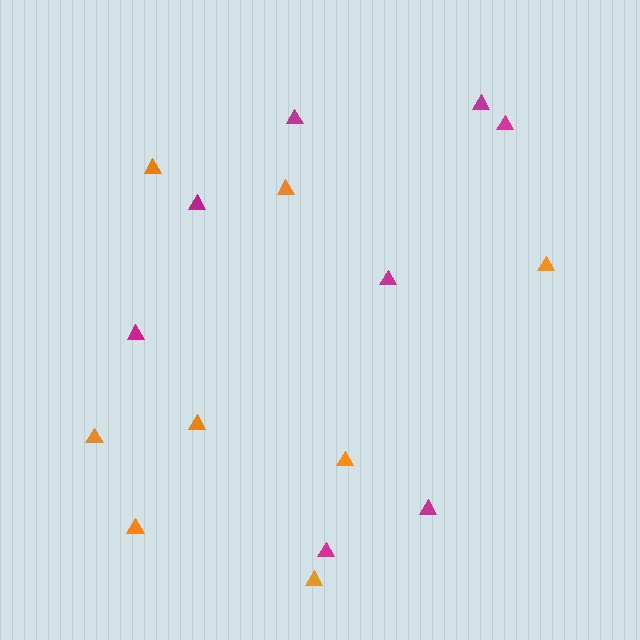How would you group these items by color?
There are 2 groups: one group of orange triangles (8) and one group of magenta triangles (8).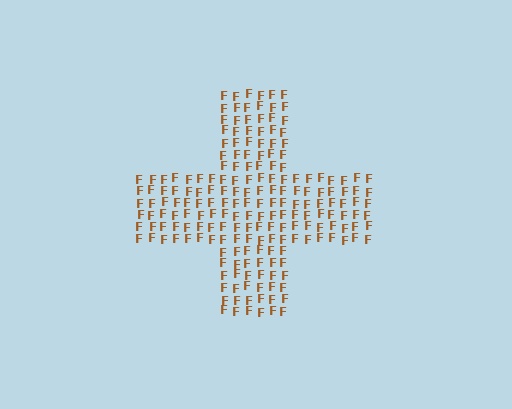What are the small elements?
The small elements are letter F's.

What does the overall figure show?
The overall figure shows a cross.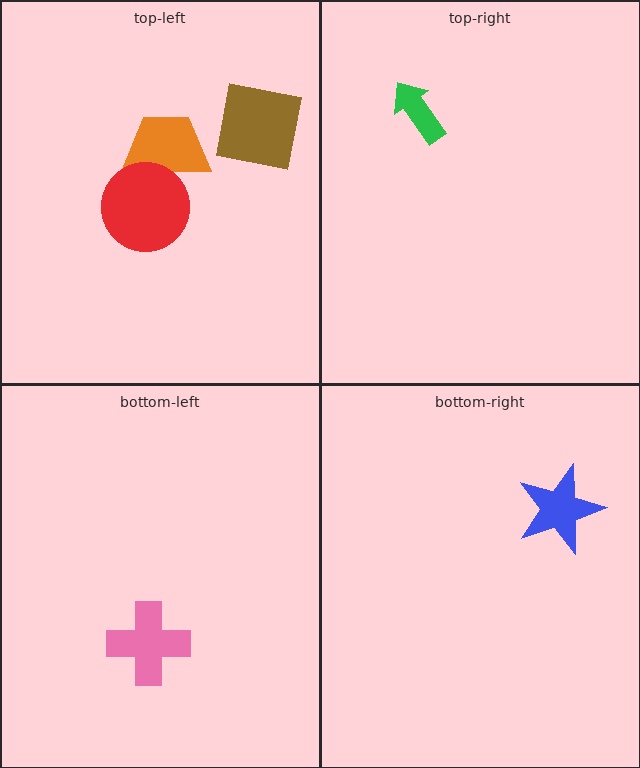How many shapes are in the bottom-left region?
1.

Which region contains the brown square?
The top-left region.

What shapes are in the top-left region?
The brown square, the orange trapezoid, the red circle.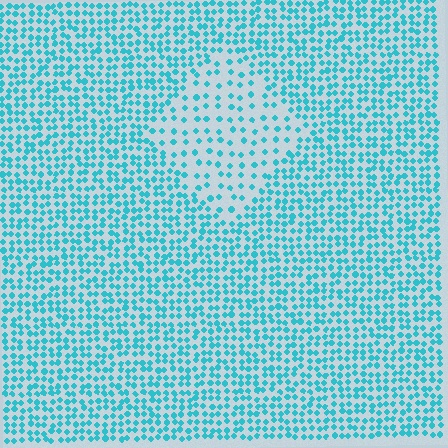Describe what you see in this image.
The image contains small cyan elements arranged at two different densities. A diamond-shaped region is visible where the elements are less densely packed than the surrounding area.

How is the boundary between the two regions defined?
The boundary is defined by a change in element density (approximately 2.2x ratio). All elements are the same color, size, and shape.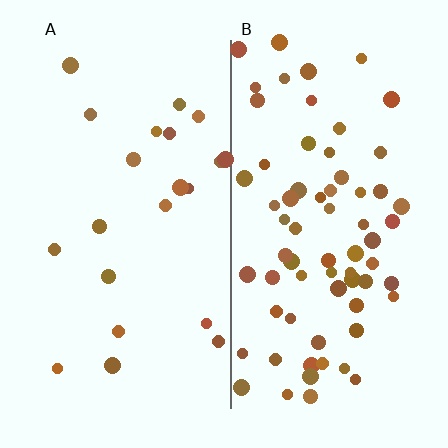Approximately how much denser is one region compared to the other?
Approximately 3.2× — region B over region A.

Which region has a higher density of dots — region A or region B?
B (the right).